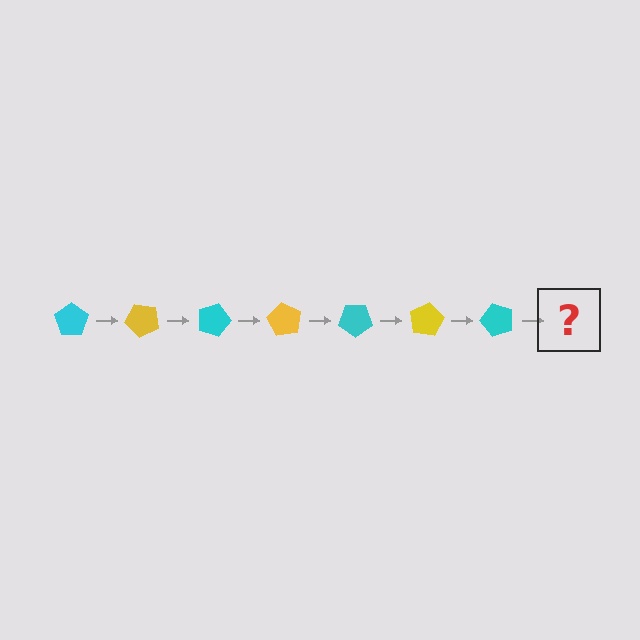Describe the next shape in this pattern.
It should be a yellow pentagon, rotated 315 degrees from the start.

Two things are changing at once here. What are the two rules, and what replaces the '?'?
The two rules are that it rotates 45 degrees each step and the color cycles through cyan and yellow. The '?' should be a yellow pentagon, rotated 315 degrees from the start.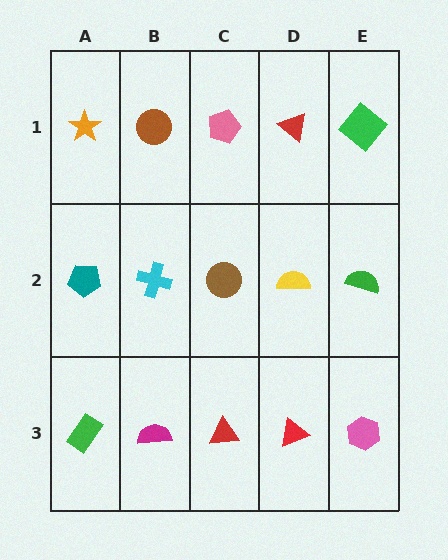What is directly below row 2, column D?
A red triangle.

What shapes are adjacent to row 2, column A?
An orange star (row 1, column A), a green rectangle (row 3, column A), a cyan cross (row 2, column B).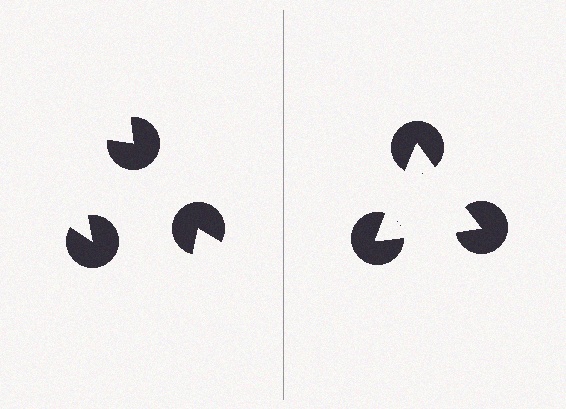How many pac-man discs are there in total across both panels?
6 — 3 on each side.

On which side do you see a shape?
An illusory triangle appears on the right side. On the left side the wedge cuts are rotated, so no coherent shape forms.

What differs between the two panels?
The pac-man discs are positioned identically on both sides; only the wedge orientations differ. On the right they align to a triangle; on the left they are misaligned.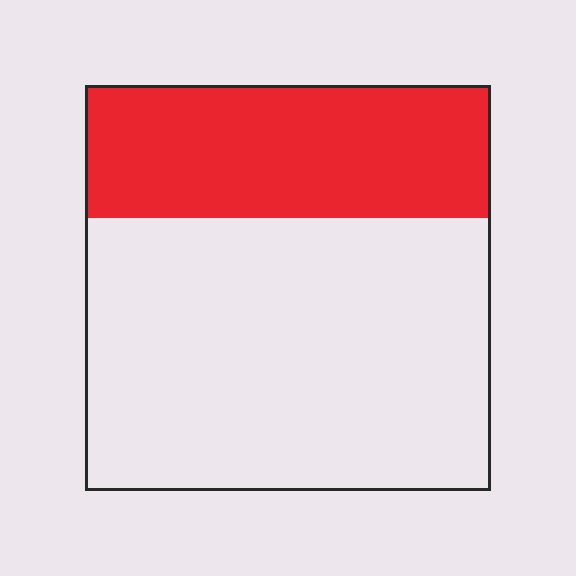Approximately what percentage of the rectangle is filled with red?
Approximately 35%.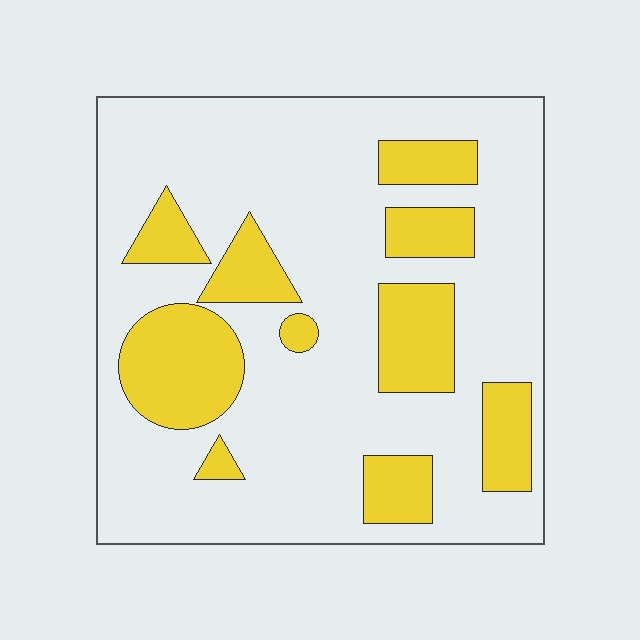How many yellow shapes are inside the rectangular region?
10.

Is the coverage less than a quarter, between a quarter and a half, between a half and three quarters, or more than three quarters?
Between a quarter and a half.